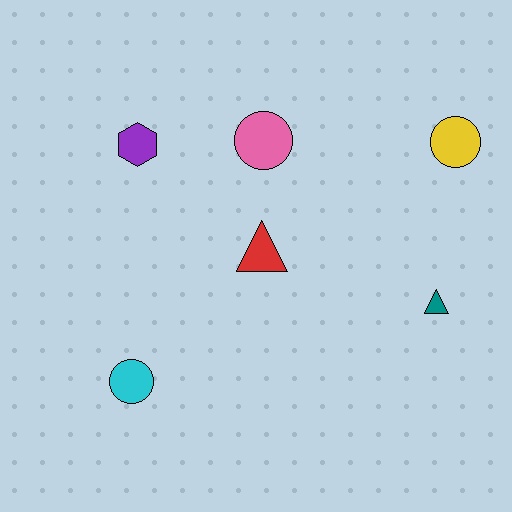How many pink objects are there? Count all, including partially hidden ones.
There is 1 pink object.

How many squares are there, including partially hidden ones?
There are no squares.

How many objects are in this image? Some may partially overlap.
There are 6 objects.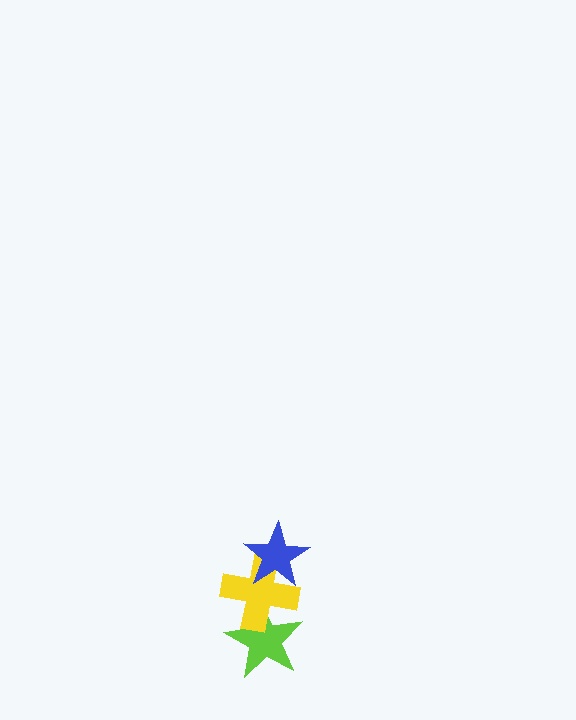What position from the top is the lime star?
The lime star is 3rd from the top.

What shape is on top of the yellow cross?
The blue star is on top of the yellow cross.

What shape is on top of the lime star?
The yellow cross is on top of the lime star.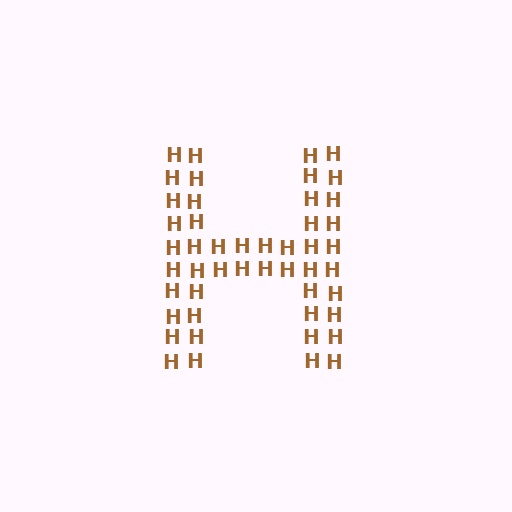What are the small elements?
The small elements are letter H's.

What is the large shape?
The large shape is the letter H.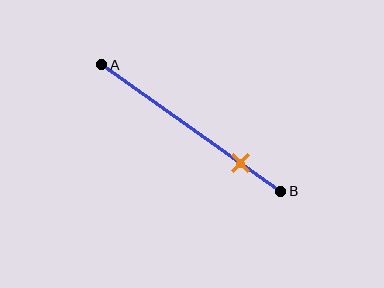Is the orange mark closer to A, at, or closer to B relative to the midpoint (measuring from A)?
The orange mark is closer to point B than the midpoint of segment AB.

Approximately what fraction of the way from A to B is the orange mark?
The orange mark is approximately 80% of the way from A to B.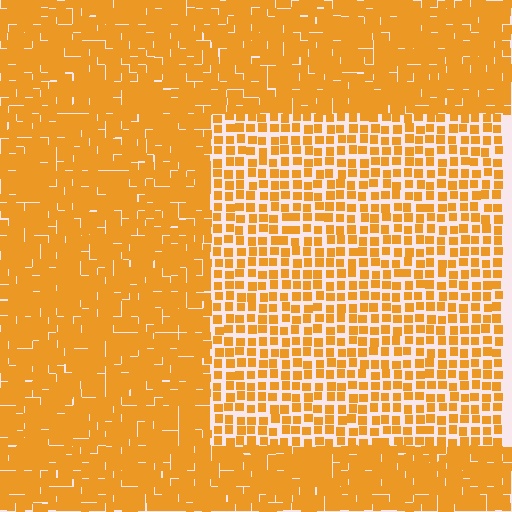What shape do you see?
I see a rectangle.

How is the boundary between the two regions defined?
The boundary is defined by a change in element density (approximately 1.9x ratio). All elements are the same color, size, and shape.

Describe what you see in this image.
The image contains small orange elements arranged at two different densities. A rectangle-shaped region is visible where the elements are less densely packed than the surrounding area.